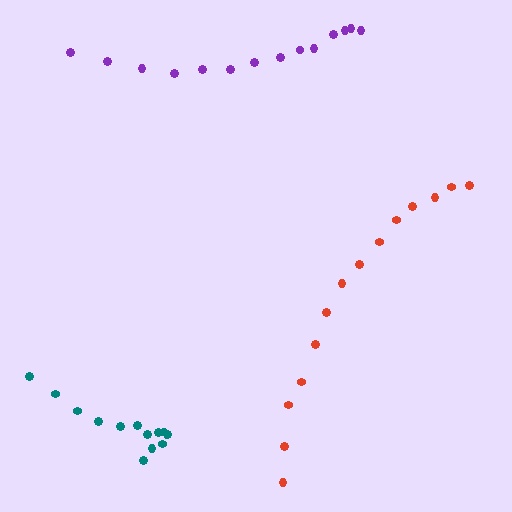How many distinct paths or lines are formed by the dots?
There are 3 distinct paths.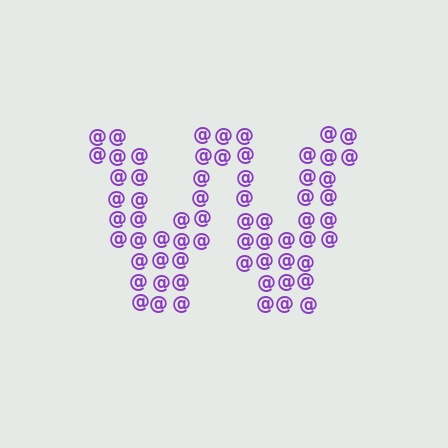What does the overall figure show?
The overall figure shows the letter W.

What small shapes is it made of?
It is made of small at signs.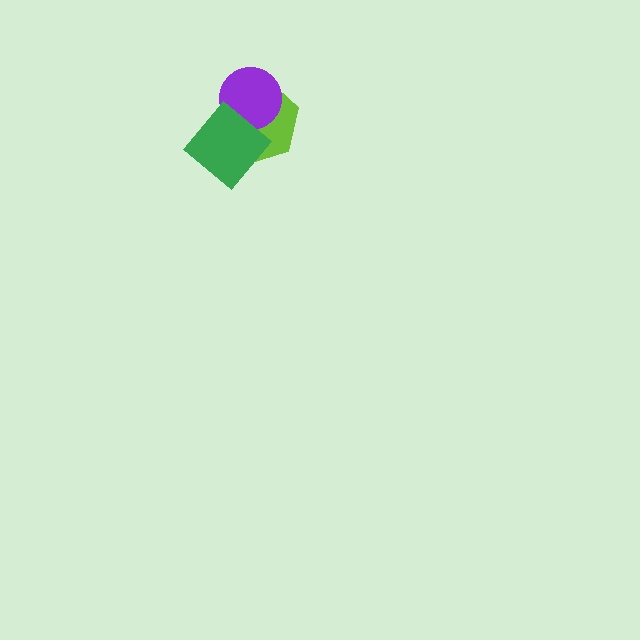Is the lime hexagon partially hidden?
Yes, it is partially covered by another shape.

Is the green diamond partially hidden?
No, no other shape covers it.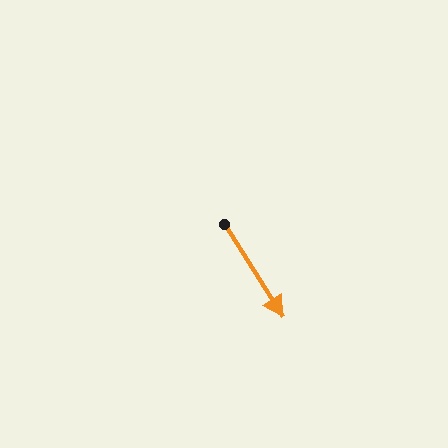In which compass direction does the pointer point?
Southeast.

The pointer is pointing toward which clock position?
Roughly 5 o'clock.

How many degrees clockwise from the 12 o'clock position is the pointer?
Approximately 148 degrees.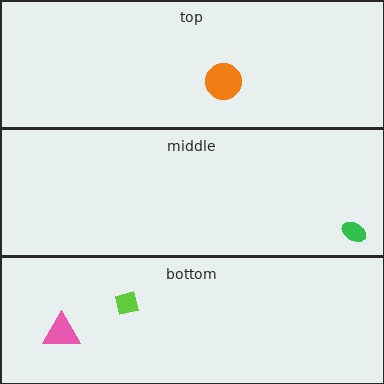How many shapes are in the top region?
1.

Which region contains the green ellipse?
The middle region.